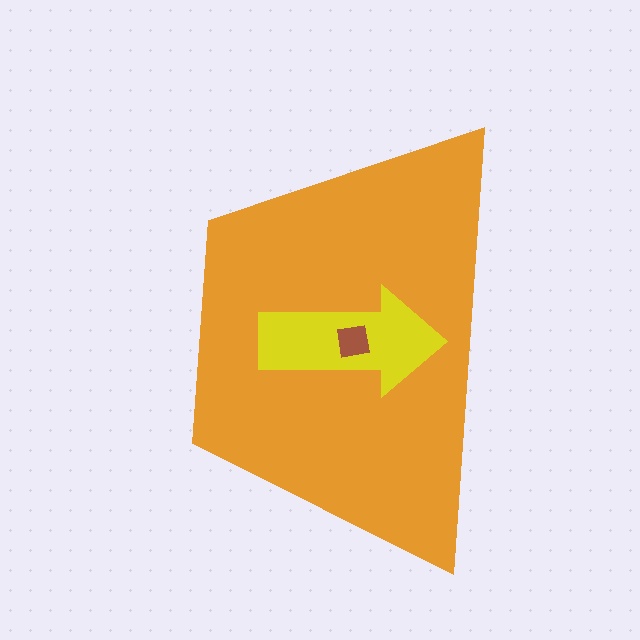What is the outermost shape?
The orange trapezoid.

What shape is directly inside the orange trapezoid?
The yellow arrow.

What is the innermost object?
The brown square.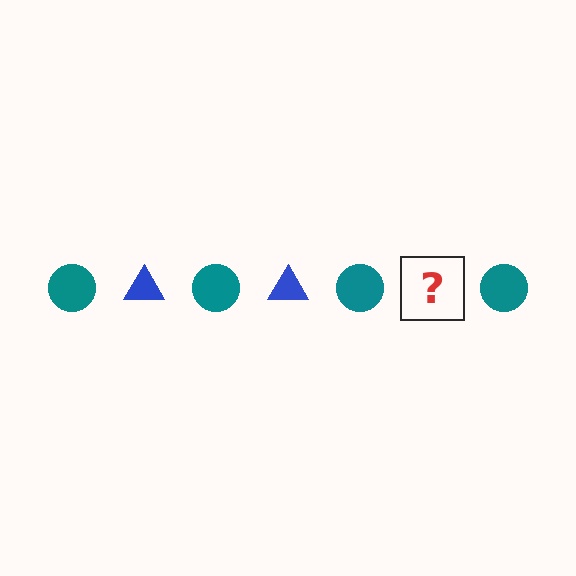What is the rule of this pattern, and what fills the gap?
The rule is that the pattern alternates between teal circle and blue triangle. The gap should be filled with a blue triangle.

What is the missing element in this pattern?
The missing element is a blue triangle.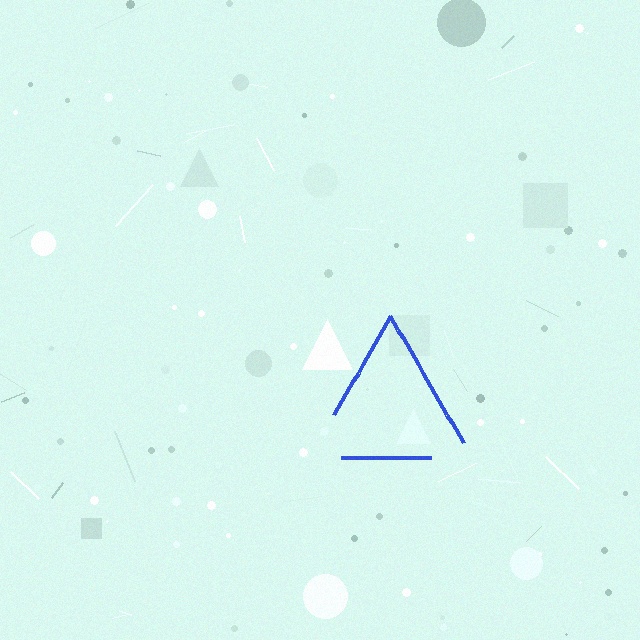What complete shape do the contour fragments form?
The contour fragments form a triangle.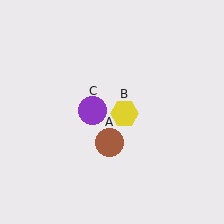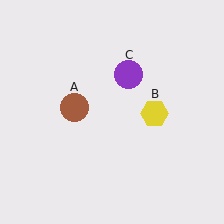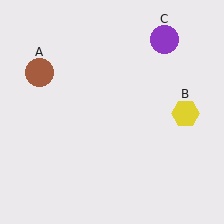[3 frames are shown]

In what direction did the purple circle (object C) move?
The purple circle (object C) moved up and to the right.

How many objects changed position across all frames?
3 objects changed position: brown circle (object A), yellow hexagon (object B), purple circle (object C).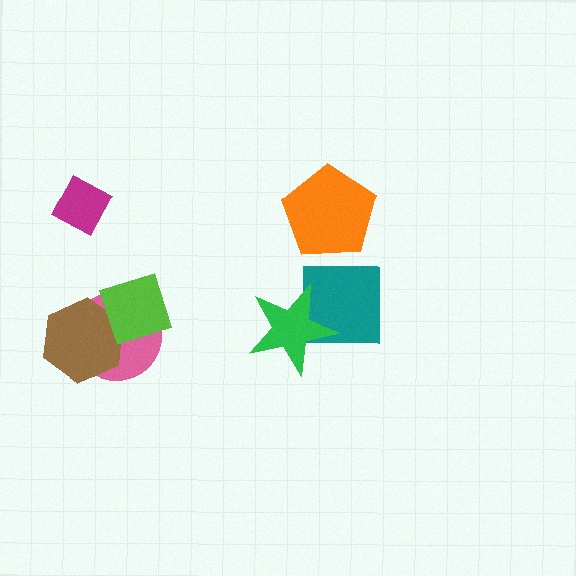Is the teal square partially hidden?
Yes, it is partially covered by another shape.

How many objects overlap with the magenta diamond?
0 objects overlap with the magenta diamond.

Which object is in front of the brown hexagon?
The lime diamond is in front of the brown hexagon.